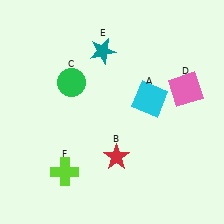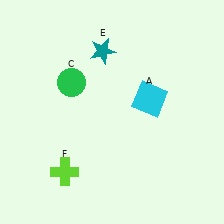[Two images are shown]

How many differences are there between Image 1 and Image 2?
There are 2 differences between the two images.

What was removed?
The red star (B), the pink square (D) were removed in Image 2.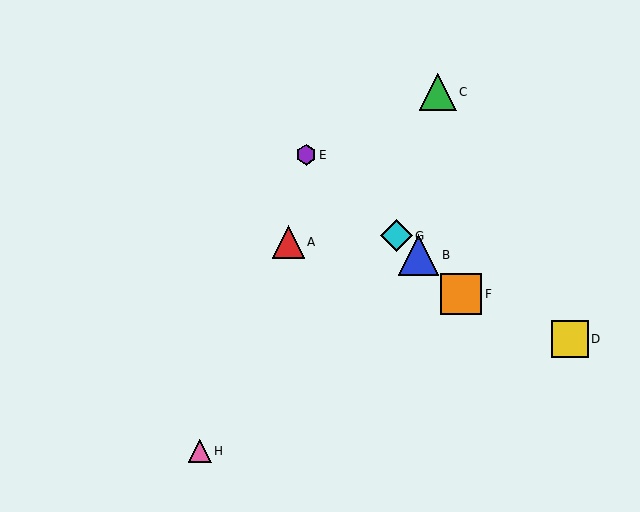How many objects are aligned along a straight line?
4 objects (B, E, F, G) are aligned along a straight line.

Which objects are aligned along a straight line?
Objects B, E, F, G are aligned along a straight line.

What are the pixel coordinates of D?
Object D is at (570, 339).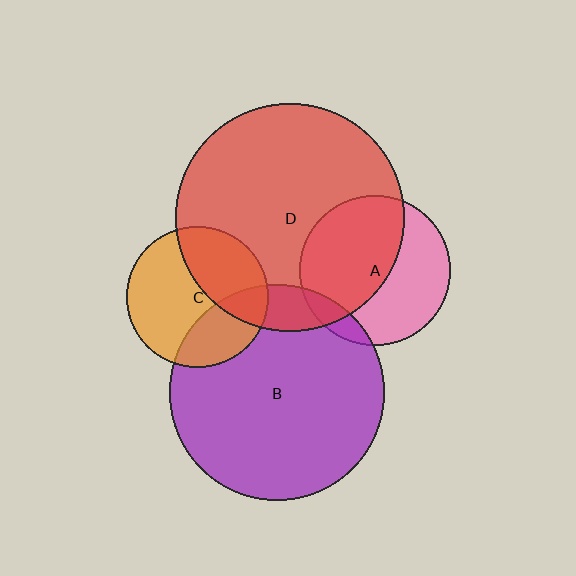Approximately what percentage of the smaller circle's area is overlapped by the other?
Approximately 30%.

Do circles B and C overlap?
Yes.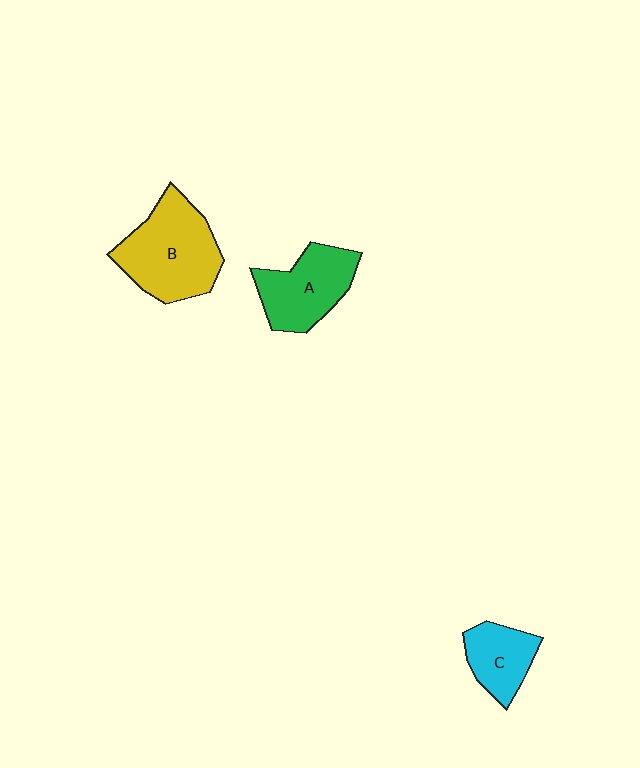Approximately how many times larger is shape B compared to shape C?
Approximately 1.9 times.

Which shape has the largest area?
Shape B (yellow).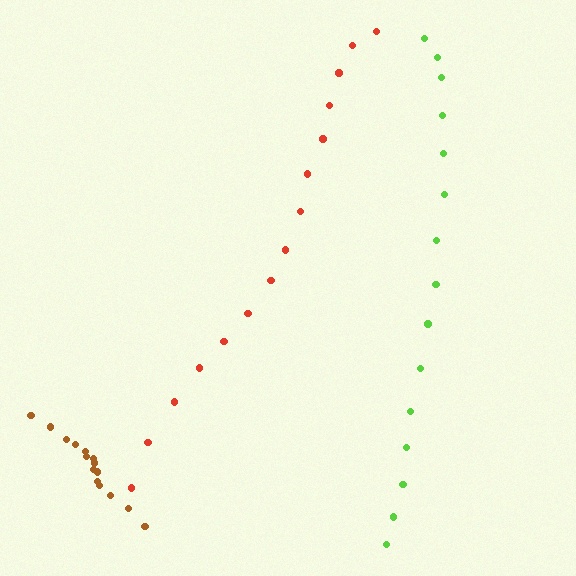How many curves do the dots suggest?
There are 3 distinct paths.